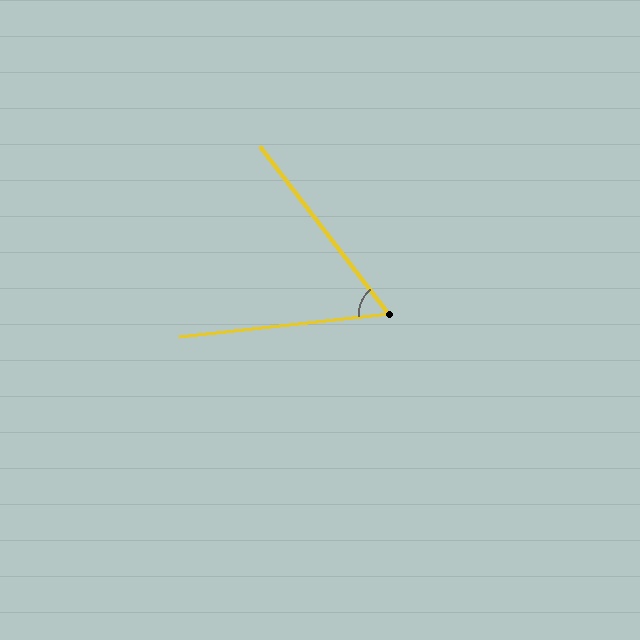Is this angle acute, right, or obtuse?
It is acute.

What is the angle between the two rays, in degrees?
Approximately 59 degrees.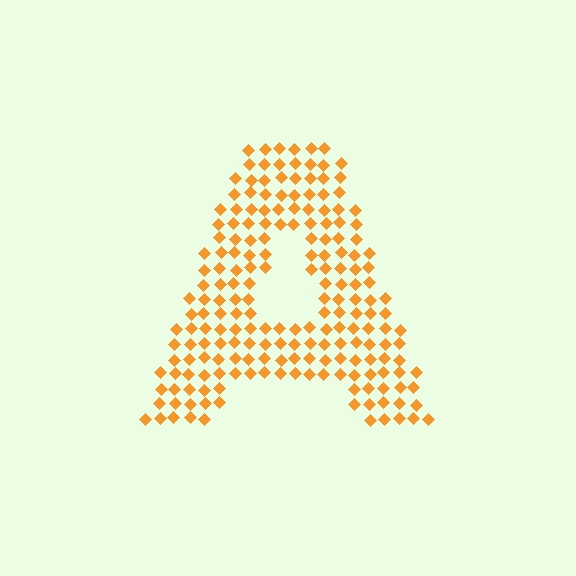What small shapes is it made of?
It is made of small diamonds.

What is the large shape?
The large shape is the letter A.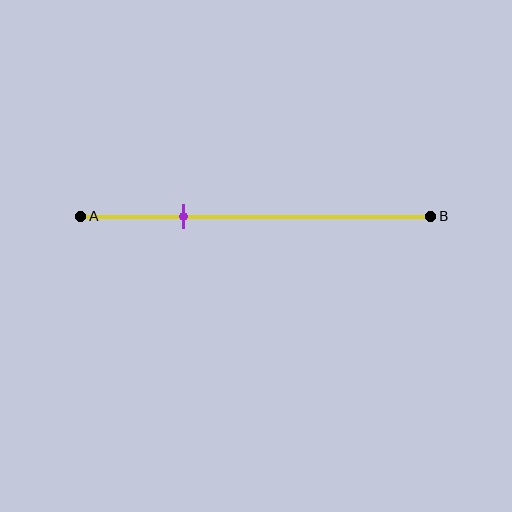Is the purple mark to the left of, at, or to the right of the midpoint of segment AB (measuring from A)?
The purple mark is to the left of the midpoint of segment AB.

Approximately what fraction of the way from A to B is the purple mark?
The purple mark is approximately 30% of the way from A to B.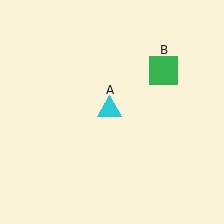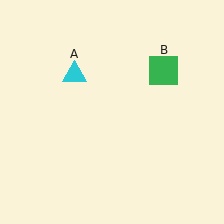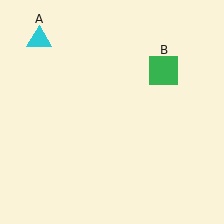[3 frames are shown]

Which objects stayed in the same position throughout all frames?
Green square (object B) remained stationary.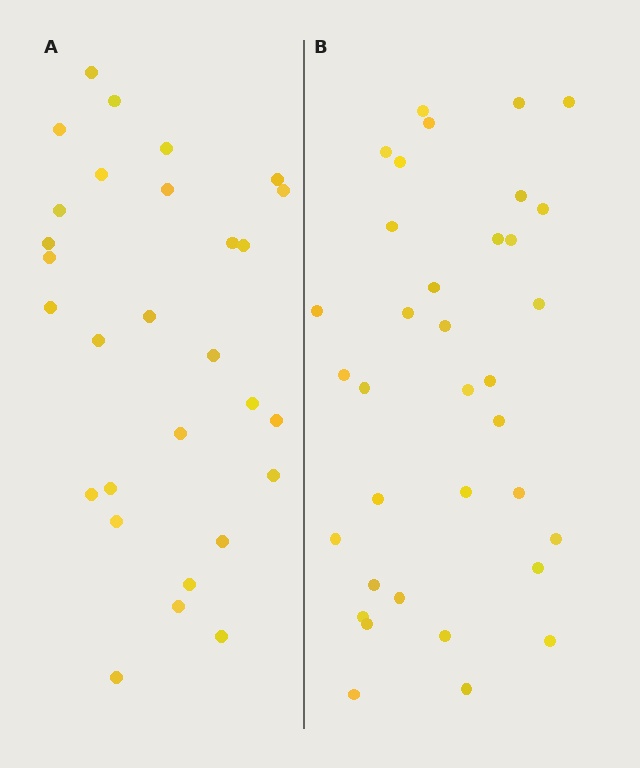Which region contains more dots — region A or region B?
Region B (the right region) has more dots.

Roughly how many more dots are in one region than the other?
Region B has about 6 more dots than region A.